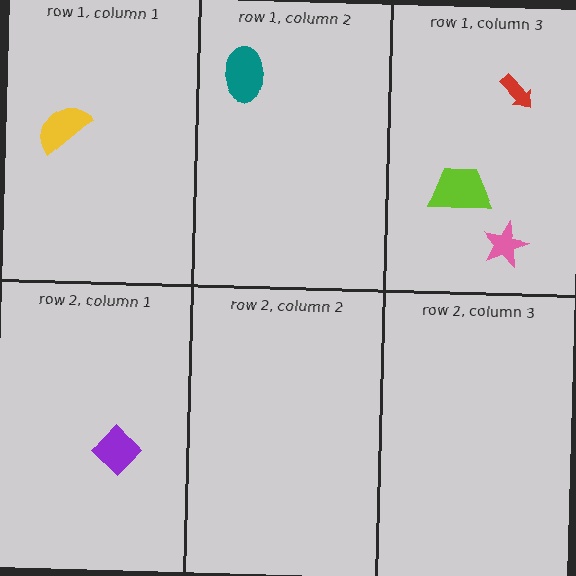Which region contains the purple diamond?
The row 2, column 1 region.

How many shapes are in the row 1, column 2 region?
1.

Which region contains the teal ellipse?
The row 1, column 2 region.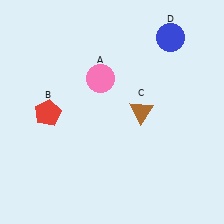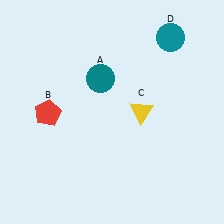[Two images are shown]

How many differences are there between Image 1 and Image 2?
There are 3 differences between the two images.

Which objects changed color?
A changed from pink to teal. C changed from brown to yellow. D changed from blue to teal.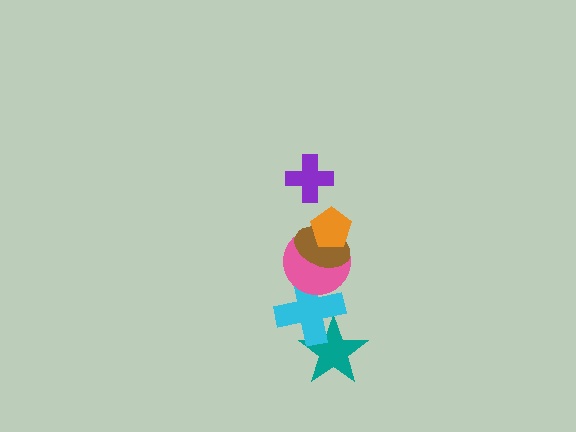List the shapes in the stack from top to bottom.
From top to bottom: the purple cross, the orange pentagon, the brown ellipse, the pink circle, the cyan cross, the teal star.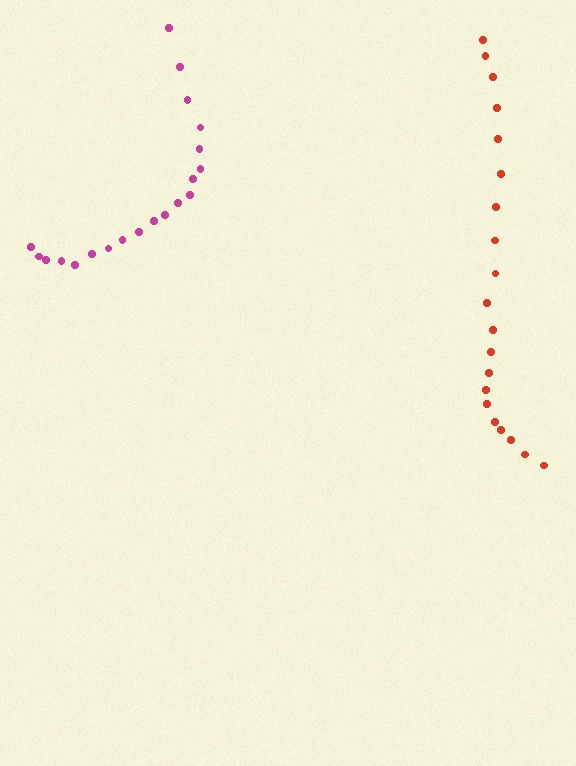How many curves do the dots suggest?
There are 2 distinct paths.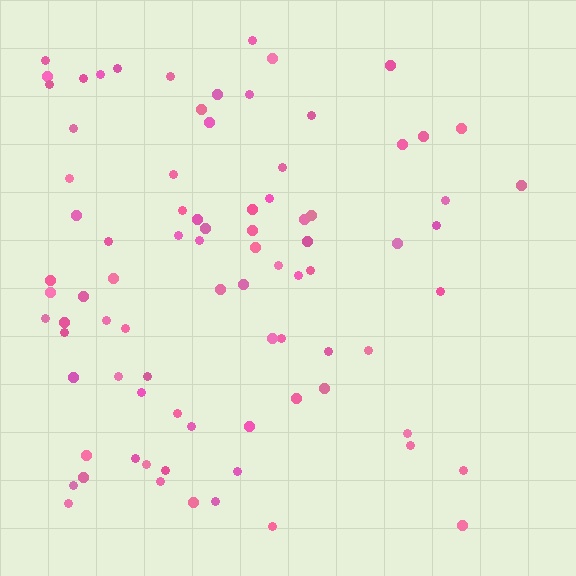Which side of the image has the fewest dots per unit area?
The right.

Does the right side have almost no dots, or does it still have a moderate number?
Still a moderate number, just noticeably fewer than the left.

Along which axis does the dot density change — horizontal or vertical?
Horizontal.